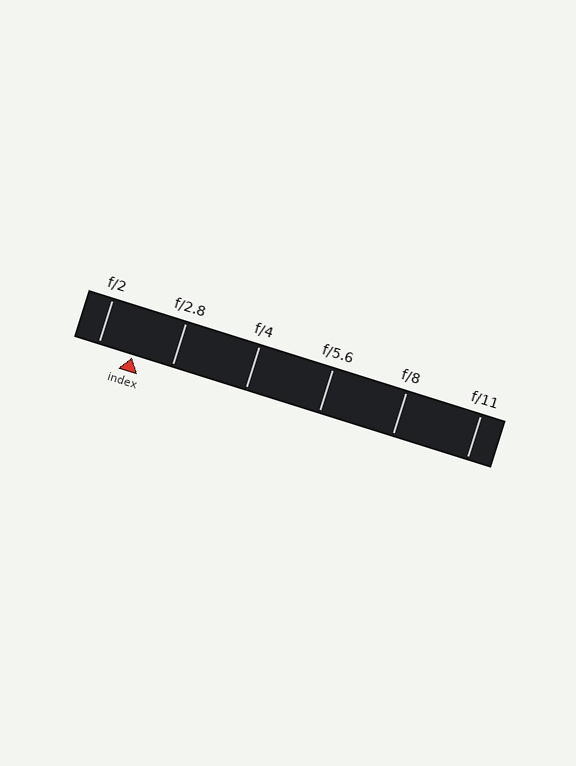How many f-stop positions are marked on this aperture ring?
There are 6 f-stop positions marked.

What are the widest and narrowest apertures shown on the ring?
The widest aperture shown is f/2 and the narrowest is f/11.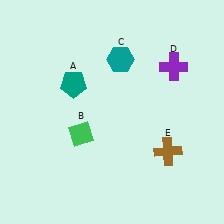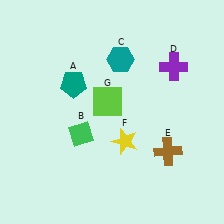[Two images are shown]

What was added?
A yellow star (F), a lime square (G) were added in Image 2.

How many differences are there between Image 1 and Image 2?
There are 2 differences between the two images.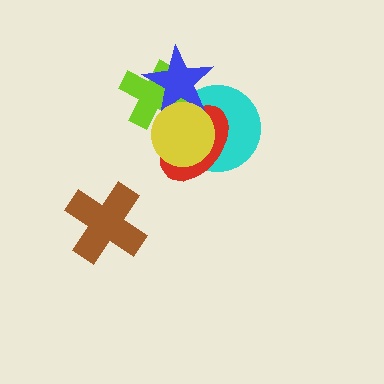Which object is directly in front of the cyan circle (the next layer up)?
The red ellipse is directly in front of the cyan circle.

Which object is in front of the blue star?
The yellow circle is in front of the blue star.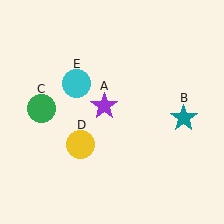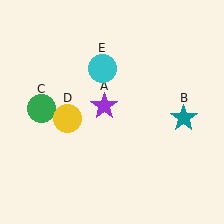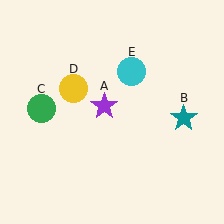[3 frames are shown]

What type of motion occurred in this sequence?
The yellow circle (object D), cyan circle (object E) rotated clockwise around the center of the scene.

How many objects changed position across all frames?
2 objects changed position: yellow circle (object D), cyan circle (object E).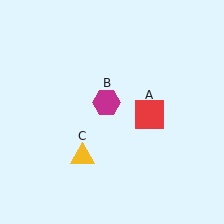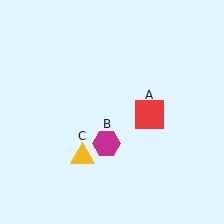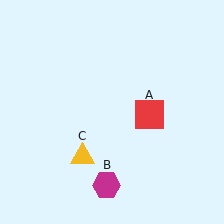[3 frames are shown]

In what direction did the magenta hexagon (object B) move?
The magenta hexagon (object B) moved down.